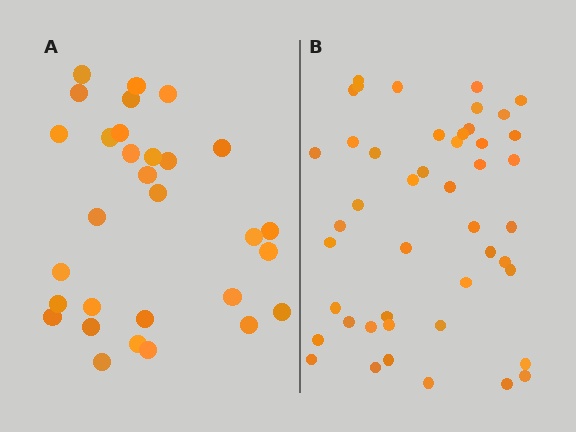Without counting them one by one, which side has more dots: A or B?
Region B (the right region) has more dots.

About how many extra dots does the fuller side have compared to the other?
Region B has approximately 15 more dots than region A.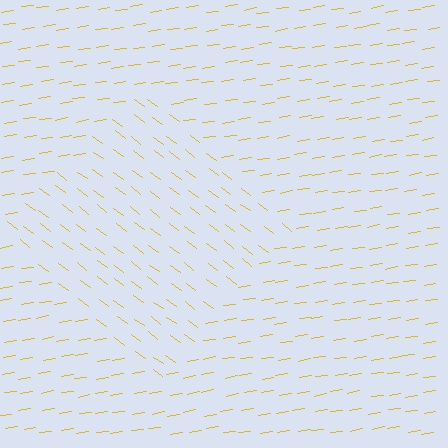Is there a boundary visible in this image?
Yes, there is a texture boundary formed by a change in line orientation.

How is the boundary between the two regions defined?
The boundary is defined purely by a change in line orientation (approximately 45 degrees difference). All lines are the same color and thickness.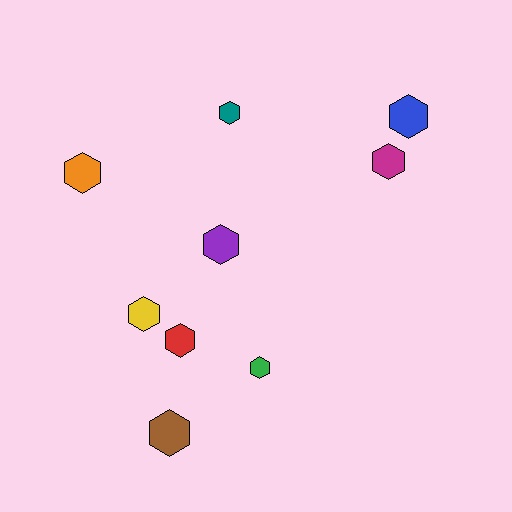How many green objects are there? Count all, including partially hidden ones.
There is 1 green object.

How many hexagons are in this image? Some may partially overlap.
There are 9 hexagons.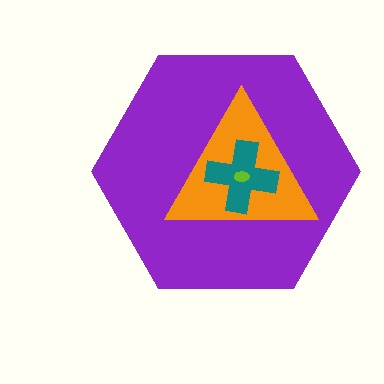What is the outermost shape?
The purple hexagon.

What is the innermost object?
The lime ellipse.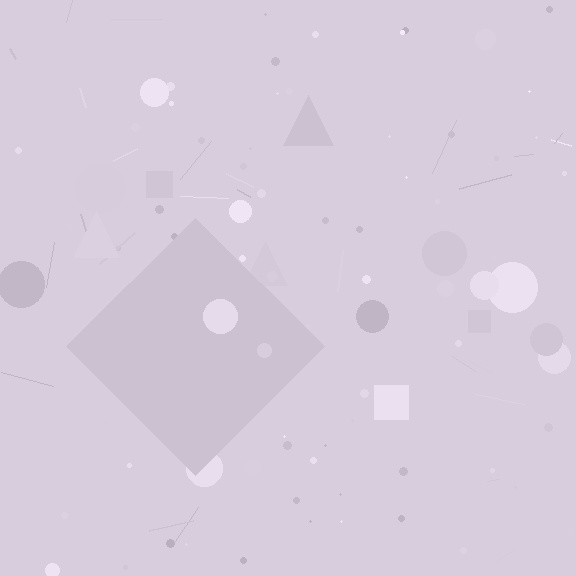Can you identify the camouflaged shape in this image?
The camouflaged shape is a diamond.